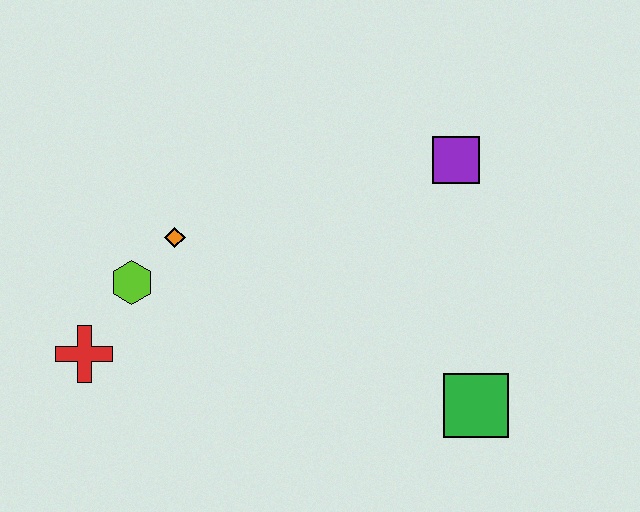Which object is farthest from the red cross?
The purple square is farthest from the red cross.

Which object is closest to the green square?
The purple square is closest to the green square.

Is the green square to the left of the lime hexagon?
No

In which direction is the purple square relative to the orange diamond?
The purple square is to the right of the orange diamond.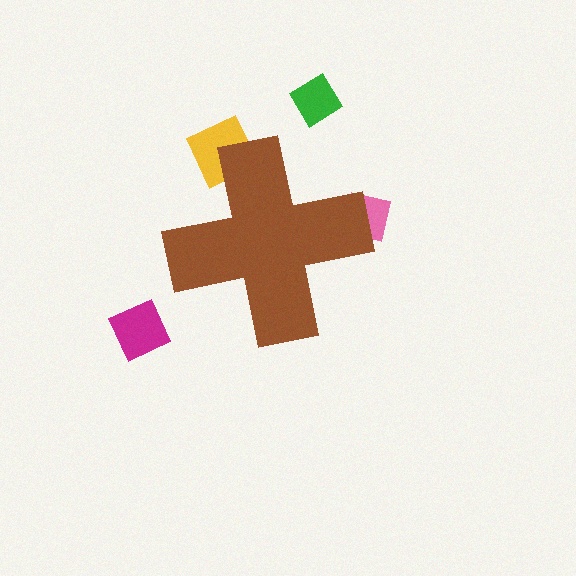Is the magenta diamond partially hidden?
No, the magenta diamond is fully visible.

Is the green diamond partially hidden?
No, the green diamond is fully visible.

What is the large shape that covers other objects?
A brown cross.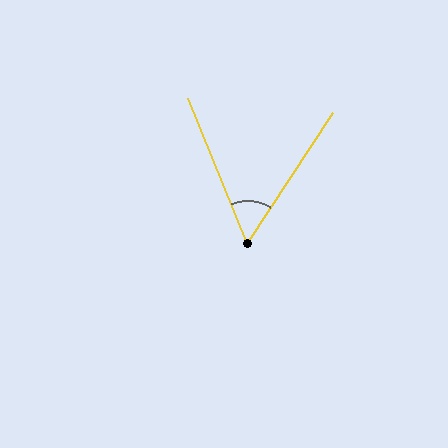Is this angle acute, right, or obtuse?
It is acute.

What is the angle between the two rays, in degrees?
Approximately 56 degrees.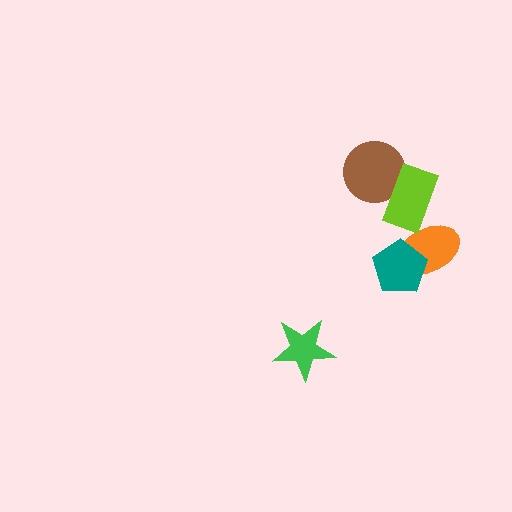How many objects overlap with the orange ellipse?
2 objects overlap with the orange ellipse.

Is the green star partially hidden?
No, no other shape covers it.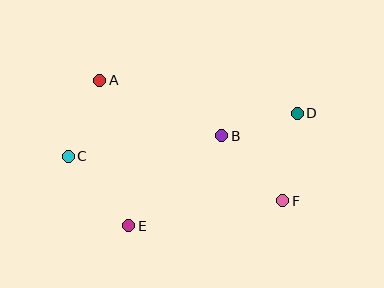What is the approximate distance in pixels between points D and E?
The distance between D and E is approximately 202 pixels.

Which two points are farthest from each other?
Points C and D are farthest from each other.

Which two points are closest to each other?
Points B and D are closest to each other.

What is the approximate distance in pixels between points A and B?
The distance between A and B is approximately 134 pixels.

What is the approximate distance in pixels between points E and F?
The distance between E and F is approximately 156 pixels.